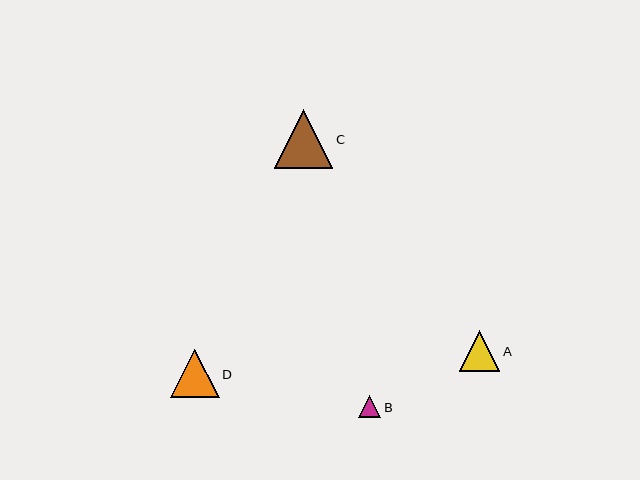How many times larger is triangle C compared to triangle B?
Triangle C is approximately 2.6 times the size of triangle B.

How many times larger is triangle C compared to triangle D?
Triangle C is approximately 1.2 times the size of triangle D.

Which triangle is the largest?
Triangle C is the largest with a size of approximately 59 pixels.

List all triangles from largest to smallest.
From largest to smallest: C, D, A, B.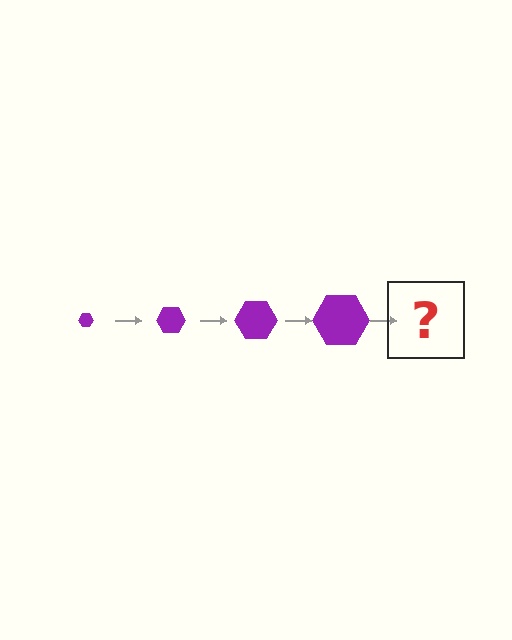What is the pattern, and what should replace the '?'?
The pattern is that the hexagon gets progressively larger each step. The '?' should be a purple hexagon, larger than the previous one.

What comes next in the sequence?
The next element should be a purple hexagon, larger than the previous one.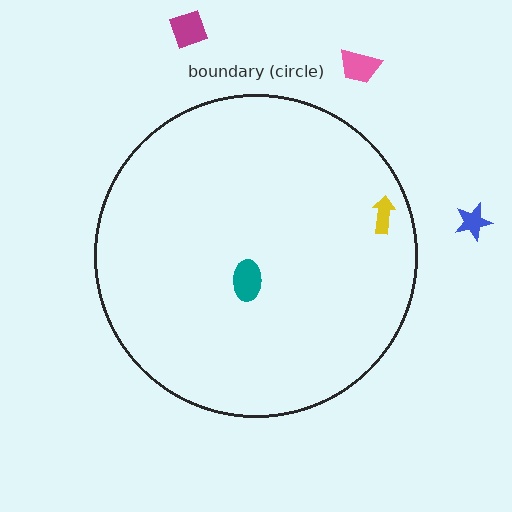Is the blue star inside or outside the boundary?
Outside.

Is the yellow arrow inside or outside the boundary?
Inside.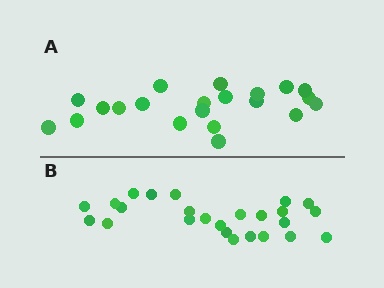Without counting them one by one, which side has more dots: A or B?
Region B (the bottom region) has more dots.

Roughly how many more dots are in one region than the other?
Region B has about 4 more dots than region A.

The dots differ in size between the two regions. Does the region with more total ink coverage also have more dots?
No. Region A has more total ink coverage because its dots are larger, but region B actually contains more individual dots. Total area can be misleading — the number of items is what matters here.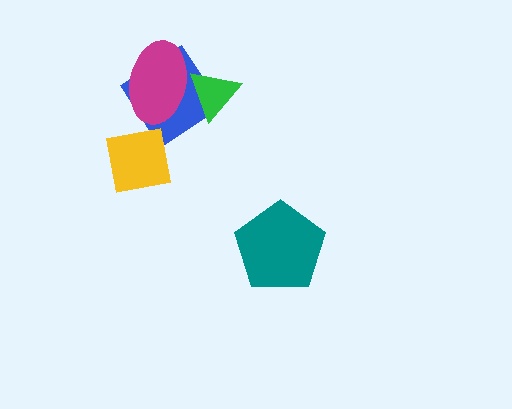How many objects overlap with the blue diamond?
2 objects overlap with the blue diamond.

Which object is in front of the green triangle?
The magenta ellipse is in front of the green triangle.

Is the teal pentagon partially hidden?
No, no other shape covers it.